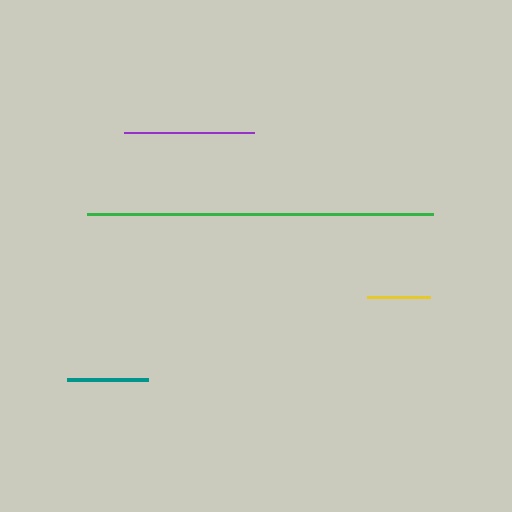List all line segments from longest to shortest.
From longest to shortest: green, purple, teal, yellow.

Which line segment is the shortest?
The yellow line is the shortest at approximately 63 pixels.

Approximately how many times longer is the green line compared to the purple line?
The green line is approximately 2.6 times the length of the purple line.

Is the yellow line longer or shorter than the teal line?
The teal line is longer than the yellow line.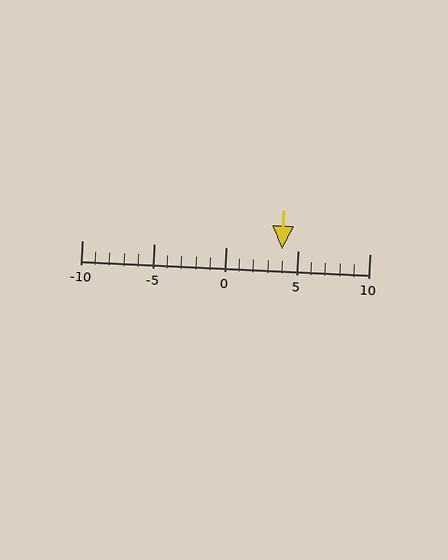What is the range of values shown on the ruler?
The ruler shows values from -10 to 10.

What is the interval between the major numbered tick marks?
The major tick marks are spaced 5 units apart.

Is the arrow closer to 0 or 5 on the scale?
The arrow is closer to 5.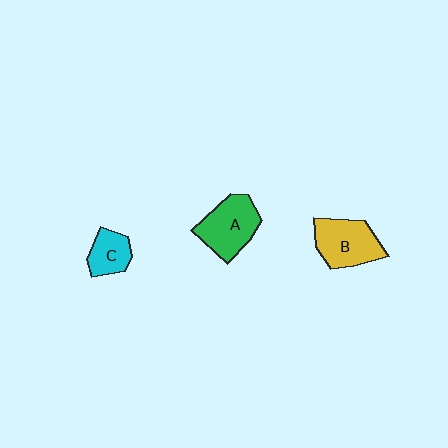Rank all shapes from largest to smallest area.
From largest to smallest: A (green), B (yellow), C (cyan).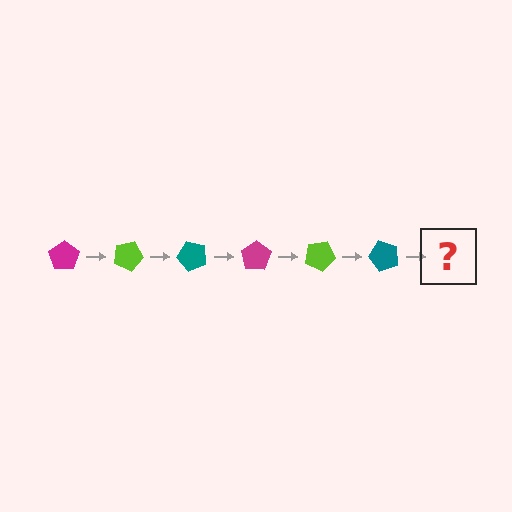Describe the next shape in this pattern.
It should be a magenta pentagon, rotated 150 degrees from the start.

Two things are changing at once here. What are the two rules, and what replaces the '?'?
The two rules are that it rotates 25 degrees each step and the color cycles through magenta, lime, and teal. The '?' should be a magenta pentagon, rotated 150 degrees from the start.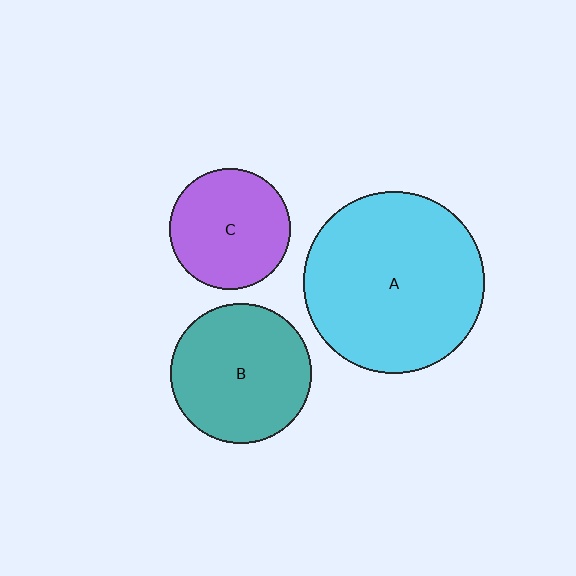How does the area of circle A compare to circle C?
Approximately 2.2 times.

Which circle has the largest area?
Circle A (cyan).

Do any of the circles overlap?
No, none of the circles overlap.